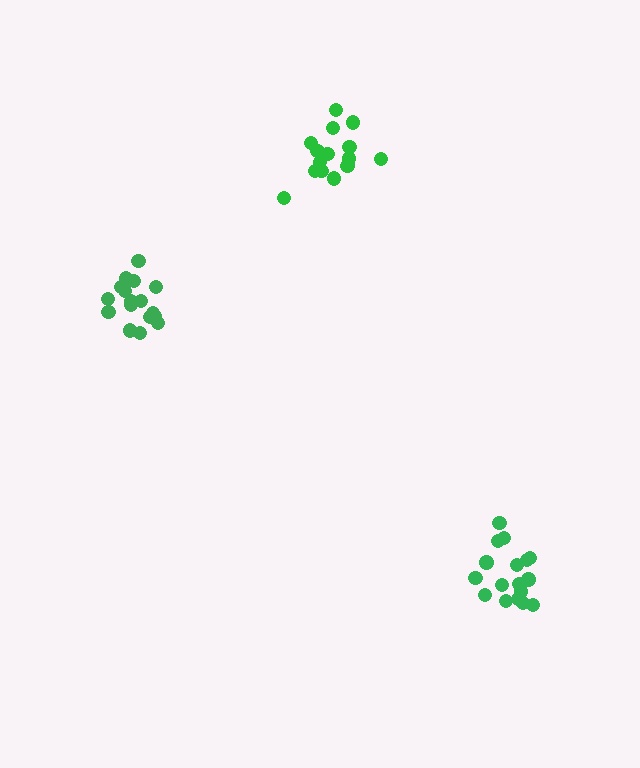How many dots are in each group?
Group 1: 17 dots, Group 2: 18 dots, Group 3: 17 dots (52 total).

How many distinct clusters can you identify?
There are 3 distinct clusters.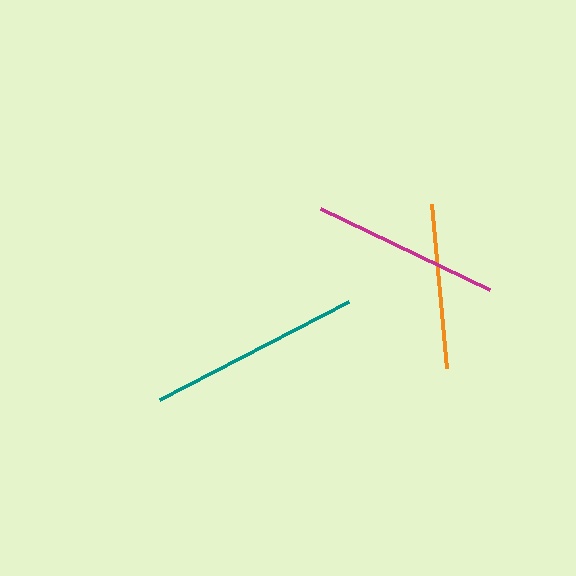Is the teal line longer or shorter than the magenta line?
The teal line is longer than the magenta line.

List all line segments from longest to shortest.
From longest to shortest: teal, magenta, orange.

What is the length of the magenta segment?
The magenta segment is approximately 187 pixels long.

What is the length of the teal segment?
The teal segment is approximately 213 pixels long.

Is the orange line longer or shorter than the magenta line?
The magenta line is longer than the orange line.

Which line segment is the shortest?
The orange line is the shortest at approximately 165 pixels.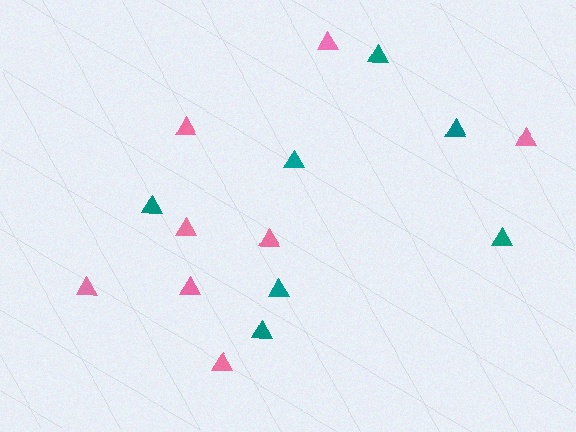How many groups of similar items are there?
There are 2 groups: one group of pink triangles (8) and one group of teal triangles (7).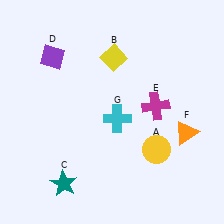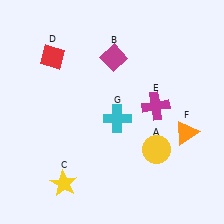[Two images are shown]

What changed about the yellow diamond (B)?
In Image 1, B is yellow. In Image 2, it changed to magenta.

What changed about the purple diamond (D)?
In Image 1, D is purple. In Image 2, it changed to red.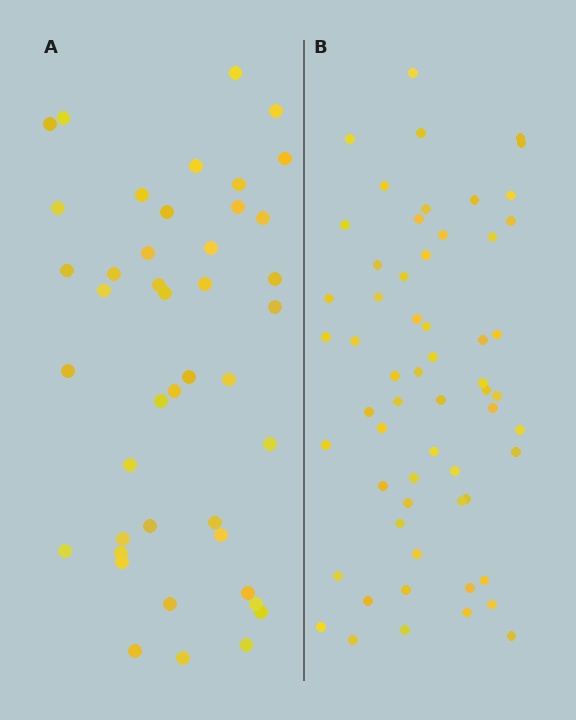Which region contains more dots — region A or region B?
Region B (the right region) has more dots.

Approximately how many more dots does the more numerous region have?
Region B has approximately 15 more dots than region A.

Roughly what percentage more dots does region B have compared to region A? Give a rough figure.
About 35% more.